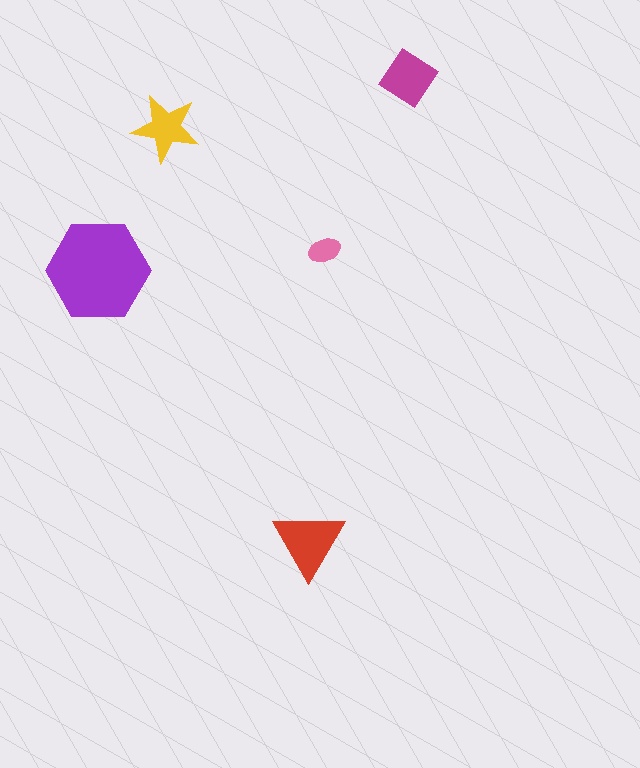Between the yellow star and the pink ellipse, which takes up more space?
The yellow star.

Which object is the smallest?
The pink ellipse.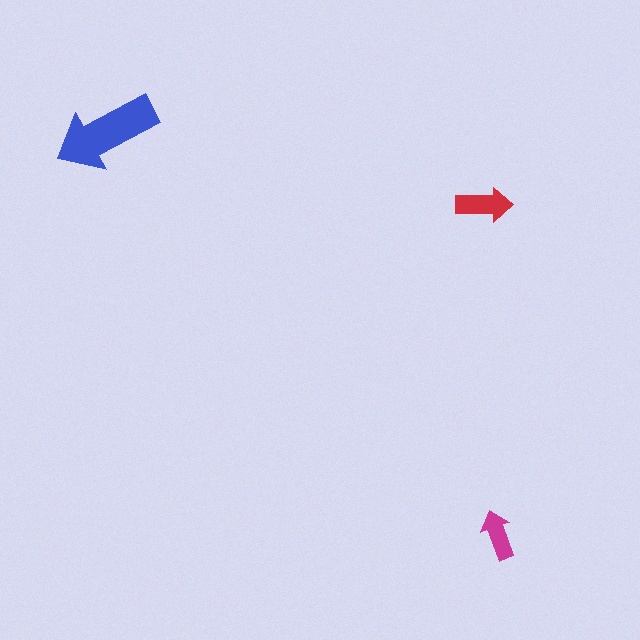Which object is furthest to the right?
The magenta arrow is rightmost.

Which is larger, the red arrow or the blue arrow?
The blue one.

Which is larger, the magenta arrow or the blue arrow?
The blue one.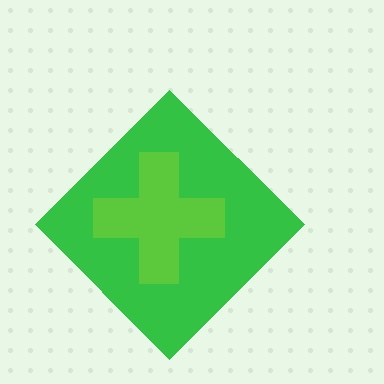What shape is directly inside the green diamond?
The lime cross.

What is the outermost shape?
The green diamond.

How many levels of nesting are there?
2.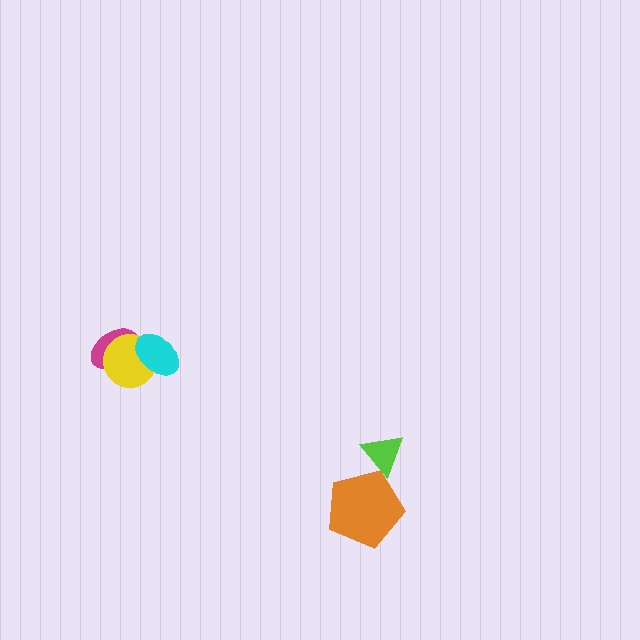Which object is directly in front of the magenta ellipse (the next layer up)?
The yellow circle is directly in front of the magenta ellipse.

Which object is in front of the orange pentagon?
The lime triangle is in front of the orange pentagon.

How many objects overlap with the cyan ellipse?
2 objects overlap with the cyan ellipse.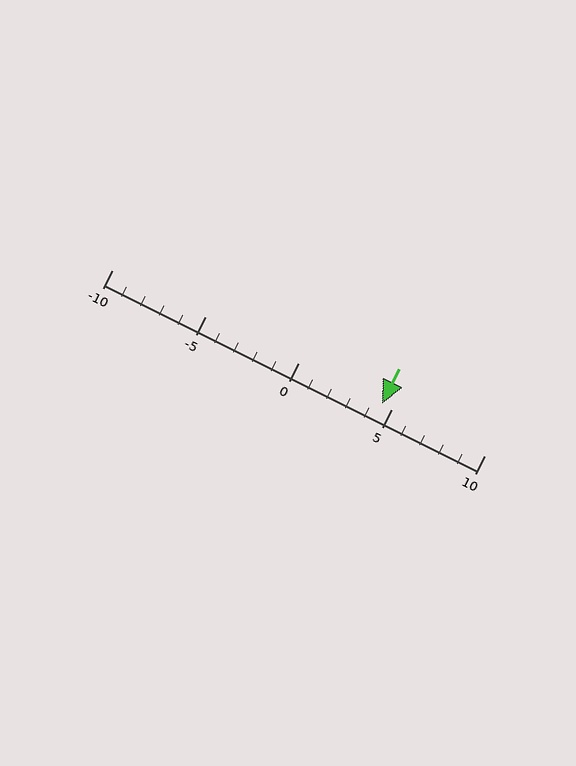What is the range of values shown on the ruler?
The ruler shows values from -10 to 10.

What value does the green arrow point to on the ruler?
The green arrow points to approximately 4.